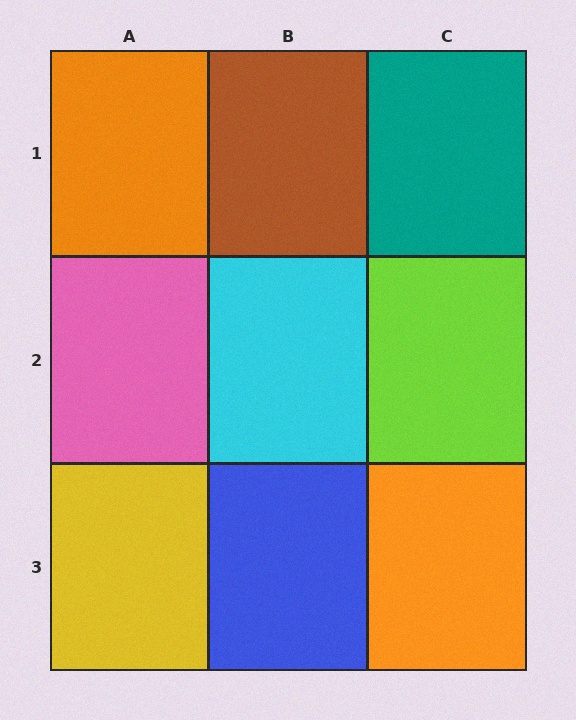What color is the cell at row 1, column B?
Brown.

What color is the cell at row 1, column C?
Teal.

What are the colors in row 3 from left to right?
Yellow, blue, orange.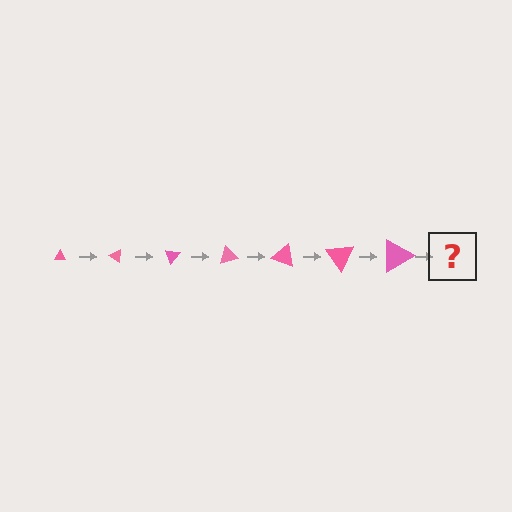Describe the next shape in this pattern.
It should be a triangle, larger than the previous one and rotated 245 degrees from the start.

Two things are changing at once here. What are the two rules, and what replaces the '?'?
The two rules are that the triangle grows larger each step and it rotates 35 degrees each step. The '?' should be a triangle, larger than the previous one and rotated 245 degrees from the start.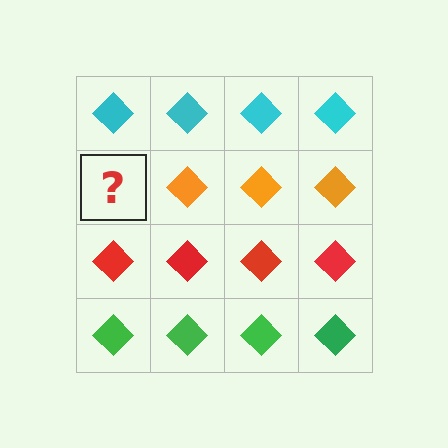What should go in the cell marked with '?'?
The missing cell should contain an orange diamond.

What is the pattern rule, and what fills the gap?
The rule is that each row has a consistent color. The gap should be filled with an orange diamond.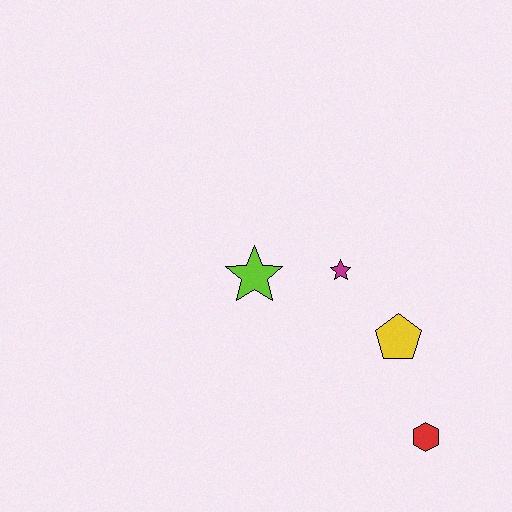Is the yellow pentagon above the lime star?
No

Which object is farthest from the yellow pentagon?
The lime star is farthest from the yellow pentagon.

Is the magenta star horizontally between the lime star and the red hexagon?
Yes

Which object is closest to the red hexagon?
The yellow pentagon is closest to the red hexagon.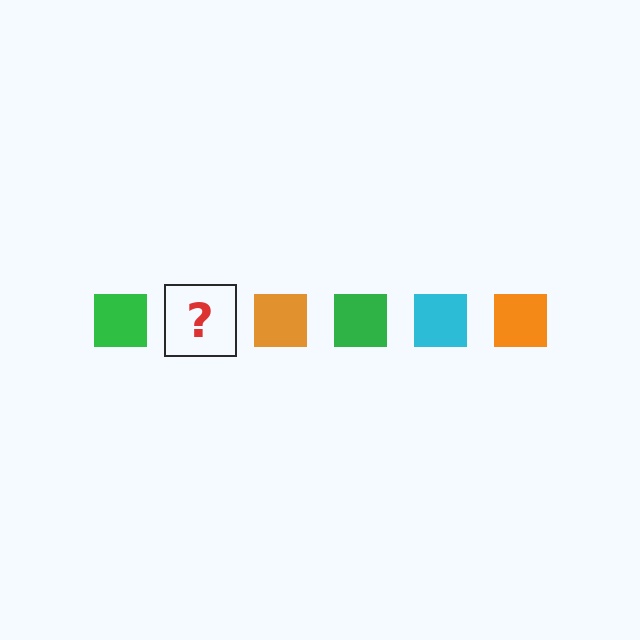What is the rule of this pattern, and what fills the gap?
The rule is that the pattern cycles through green, cyan, orange squares. The gap should be filled with a cyan square.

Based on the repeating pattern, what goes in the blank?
The blank should be a cyan square.